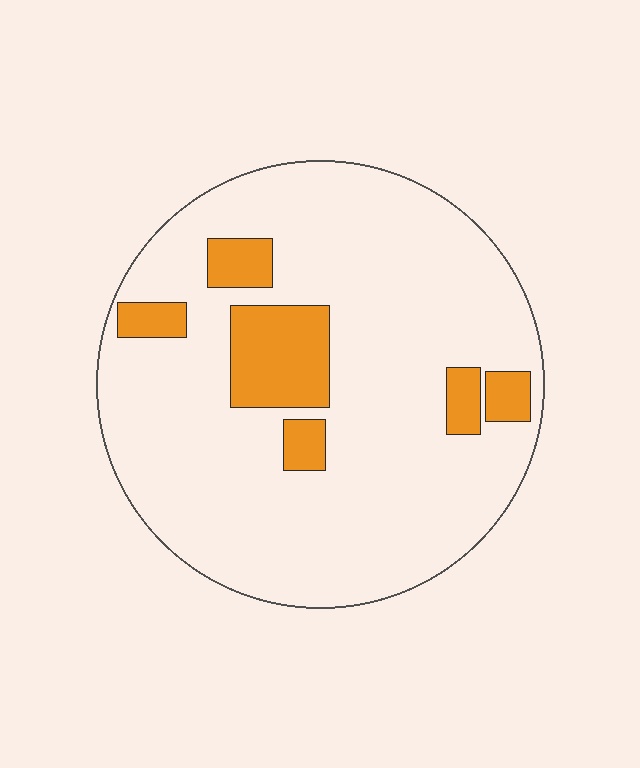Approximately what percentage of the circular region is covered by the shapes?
Approximately 15%.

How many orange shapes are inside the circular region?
6.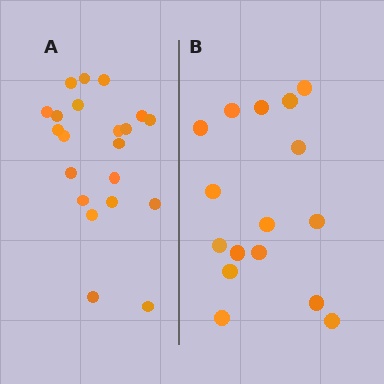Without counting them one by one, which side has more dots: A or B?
Region A (the left region) has more dots.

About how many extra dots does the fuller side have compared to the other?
Region A has about 5 more dots than region B.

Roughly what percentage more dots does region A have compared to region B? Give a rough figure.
About 30% more.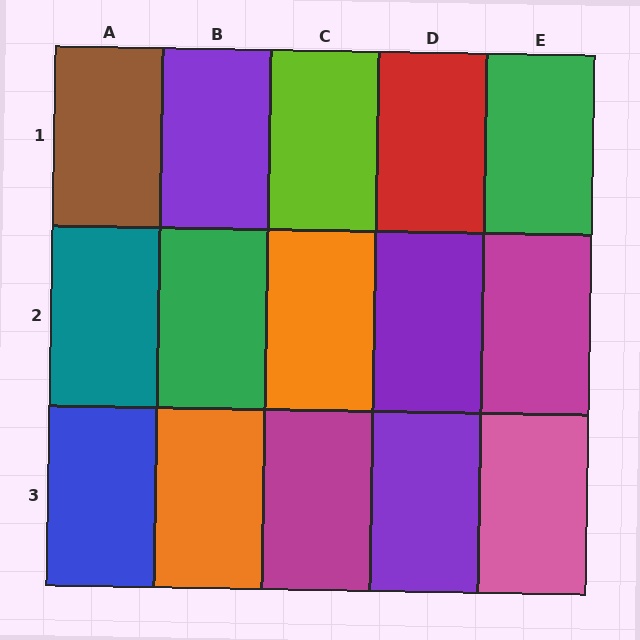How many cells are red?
1 cell is red.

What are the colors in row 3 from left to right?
Blue, orange, magenta, purple, pink.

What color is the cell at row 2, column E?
Magenta.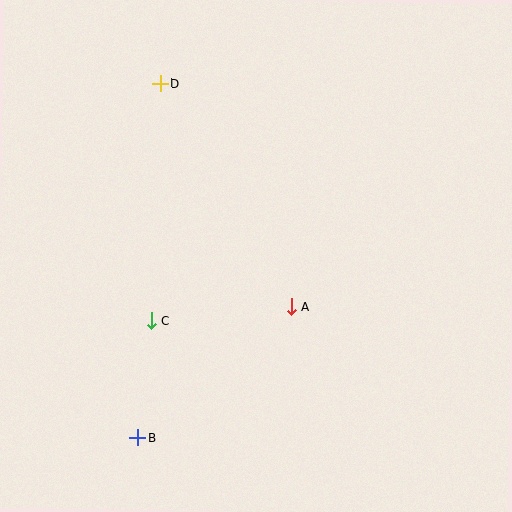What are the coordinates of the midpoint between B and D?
The midpoint between B and D is at (149, 261).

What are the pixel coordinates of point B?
Point B is at (138, 438).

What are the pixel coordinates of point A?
Point A is at (291, 307).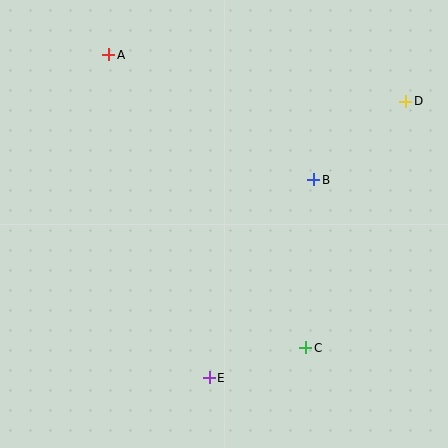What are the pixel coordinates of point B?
Point B is at (314, 180).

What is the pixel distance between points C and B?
The distance between C and B is 168 pixels.